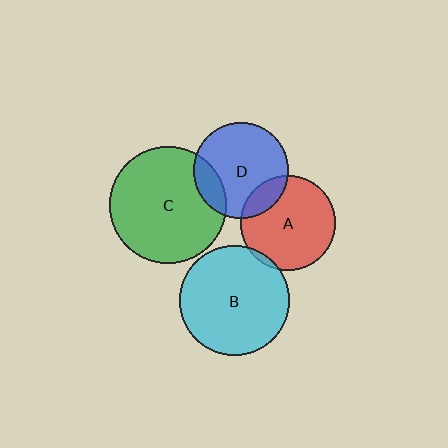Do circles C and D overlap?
Yes.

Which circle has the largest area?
Circle C (green).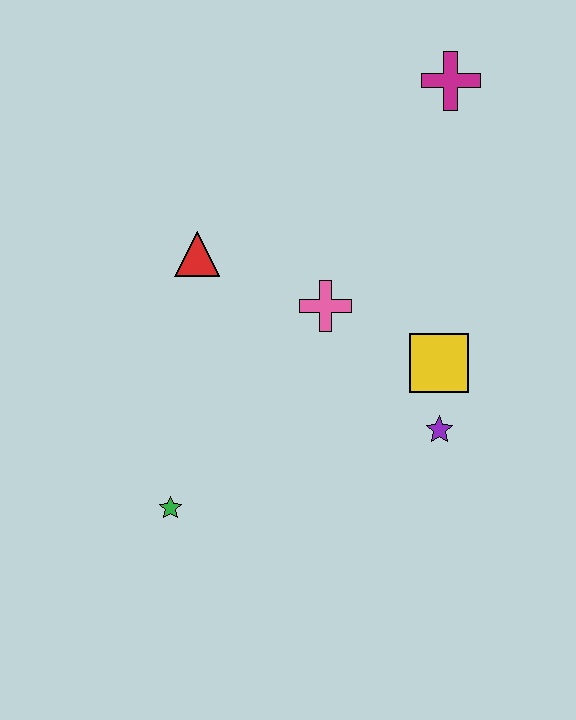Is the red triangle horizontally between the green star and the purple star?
Yes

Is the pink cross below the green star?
No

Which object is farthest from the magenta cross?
The green star is farthest from the magenta cross.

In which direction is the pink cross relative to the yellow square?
The pink cross is to the left of the yellow square.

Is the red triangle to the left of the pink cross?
Yes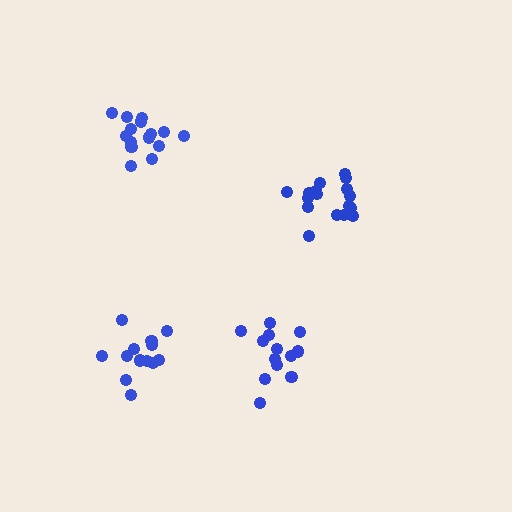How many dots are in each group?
Group 1: 13 dots, Group 2: 17 dots, Group 3: 13 dots, Group 4: 16 dots (59 total).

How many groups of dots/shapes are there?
There are 4 groups.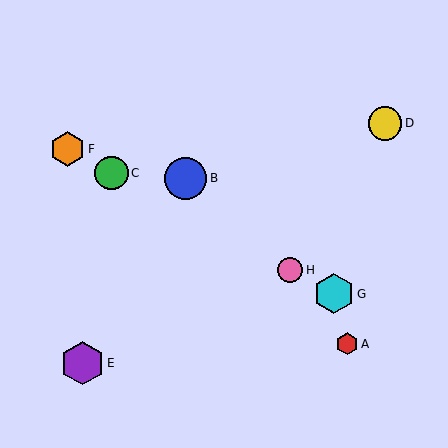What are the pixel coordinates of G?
Object G is at (334, 294).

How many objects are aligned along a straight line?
4 objects (C, F, G, H) are aligned along a straight line.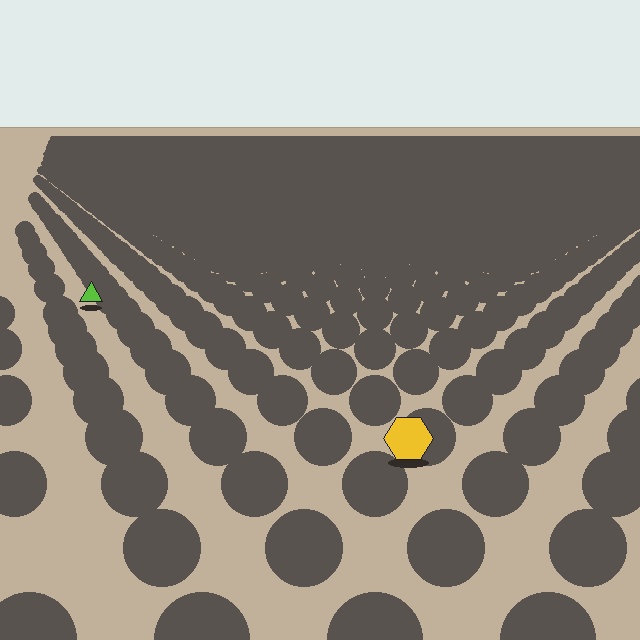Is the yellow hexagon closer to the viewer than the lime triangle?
Yes. The yellow hexagon is closer — you can tell from the texture gradient: the ground texture is coarser near it.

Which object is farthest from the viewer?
The lime triangle is farthest from the viewer. It appears smaller and the ground texture around it is denser.